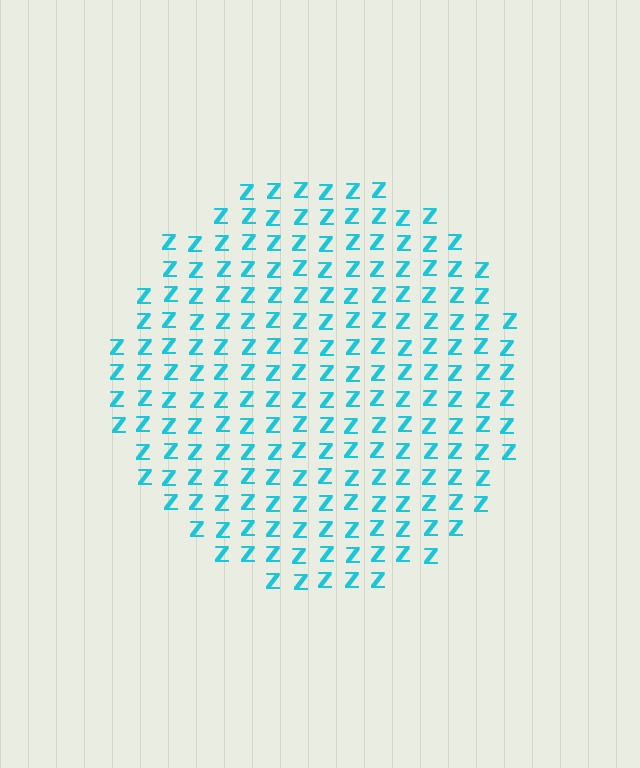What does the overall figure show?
The overall figure shows a circle.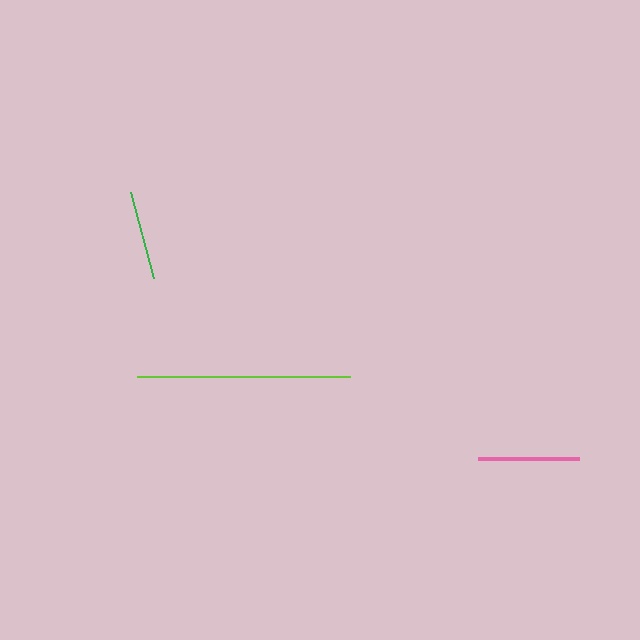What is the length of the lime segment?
The lime segment is approximately 213 pixels long.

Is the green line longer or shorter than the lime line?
The lime line is longer than the green line.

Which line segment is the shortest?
The green line is the shortest at approximately 90 pixels.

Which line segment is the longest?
The lime line is the longest at approximately 213 pixels.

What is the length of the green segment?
The green segment is approximately 90 pixels long.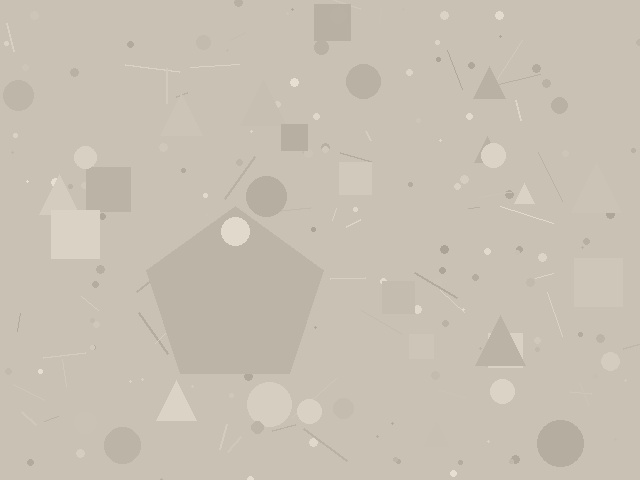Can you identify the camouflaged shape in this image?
The camouflaged shape is a pentagon.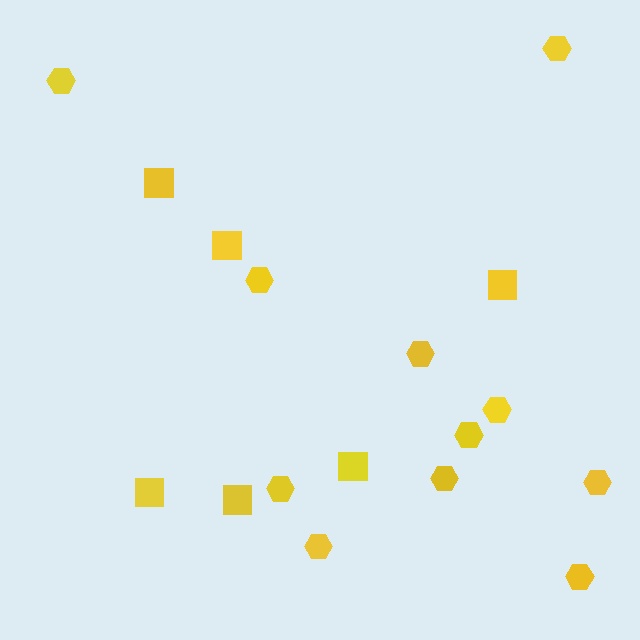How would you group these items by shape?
There are 2 groups: one group of squares (6) and one group of hexagons (11).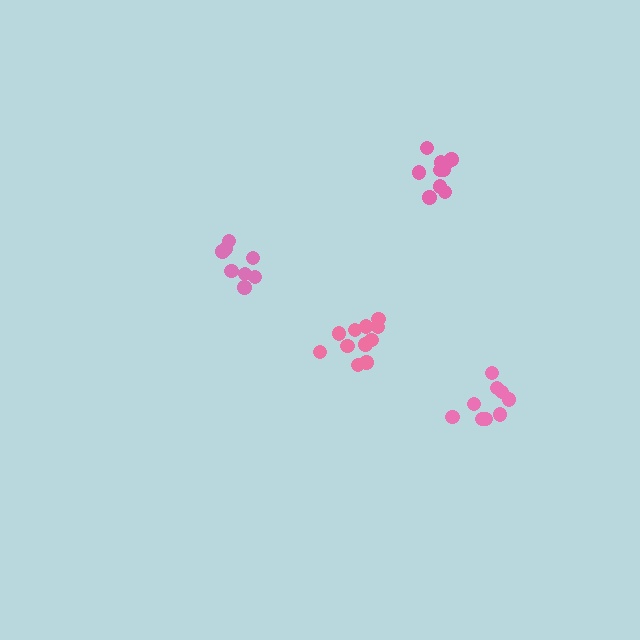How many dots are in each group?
Group 1: 9 dots, Group 2: 11 dots, Group 3: 10 dots, Group 4: 9 dots (39 total).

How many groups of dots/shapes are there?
There are 4 groups.